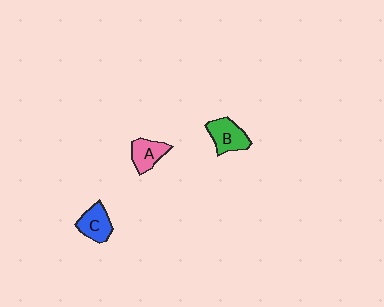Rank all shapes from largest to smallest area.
From largest to smallest: B (green), C (blue), A (pink).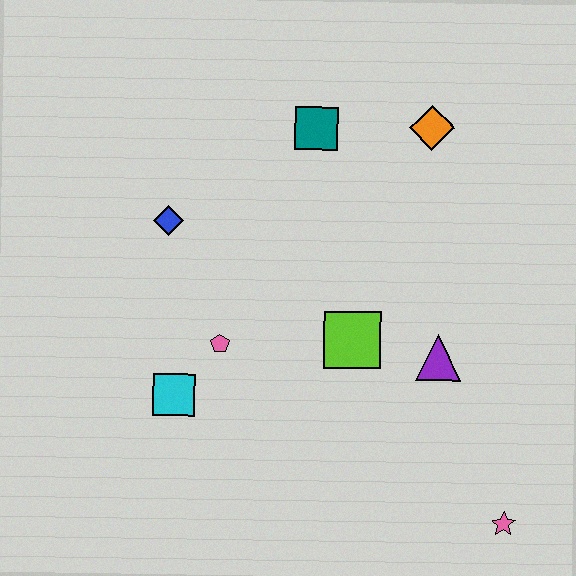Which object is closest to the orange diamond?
The teal square is closest to the orange diamond.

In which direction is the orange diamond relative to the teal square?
The orange diamond is to the right of the teal square.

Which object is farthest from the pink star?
The blue diamond is farthest from the pink star.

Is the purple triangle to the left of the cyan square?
No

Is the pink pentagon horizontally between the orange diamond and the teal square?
No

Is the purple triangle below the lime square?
Yes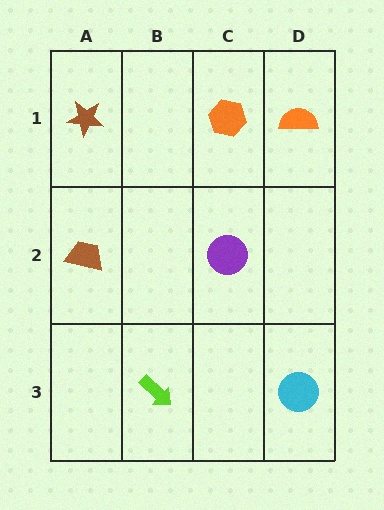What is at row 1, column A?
A brown star.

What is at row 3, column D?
A cyan circle.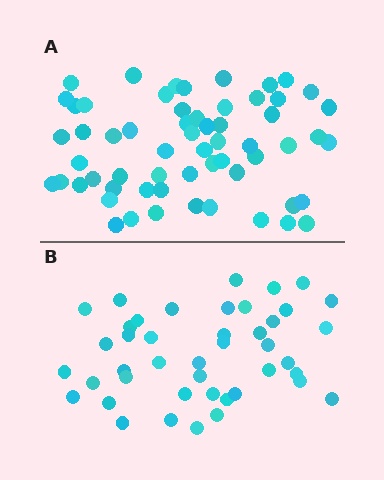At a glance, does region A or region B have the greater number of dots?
Region A (the top region) has more dots.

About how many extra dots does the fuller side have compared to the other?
Region A has approximately 15 more dots than region B.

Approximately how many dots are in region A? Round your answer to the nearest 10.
About 60 dots.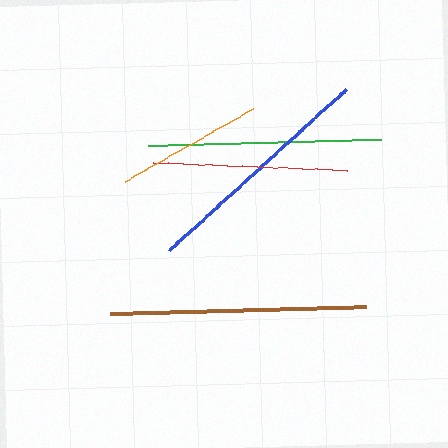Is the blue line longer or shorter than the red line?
The blue line is longer than the red line.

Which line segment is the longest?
The brown line is the longest at approximately 257 pixels.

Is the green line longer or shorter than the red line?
The green line is longer than the red line.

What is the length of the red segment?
The red segment is approximately 193 pixels long.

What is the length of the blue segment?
The blue segment is approximately 240 pixels long.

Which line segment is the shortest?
The orange line is the shortest at approximately 147 pixels.